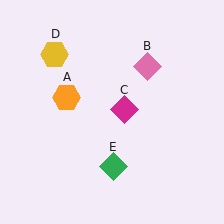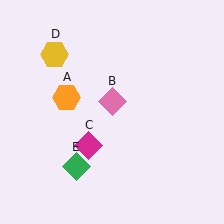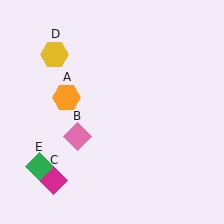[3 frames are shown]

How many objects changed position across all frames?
3 objects changed position: pink diamond (object B), magenta diamond (object C), green diamond (object E).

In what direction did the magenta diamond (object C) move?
The magenta diamond (object C) moved down and to the left.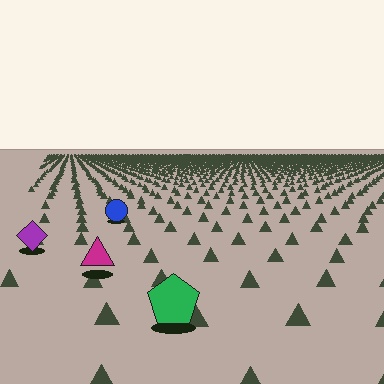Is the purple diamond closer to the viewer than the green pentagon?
No. The green pentagon is closer — you can tell from the texture gradient: the ground texture is coarser near it.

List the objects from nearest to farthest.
From nearest to farthest: the green pentagon, the magenta triangle, the purple diamond, the blue circle.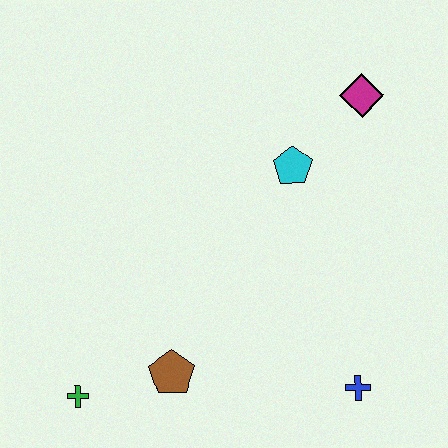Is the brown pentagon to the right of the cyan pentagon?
No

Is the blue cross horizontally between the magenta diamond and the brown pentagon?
Yes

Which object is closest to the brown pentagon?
The green cross is closest to the brown pentagon.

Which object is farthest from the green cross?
The magenta diamond is farthest from the green cross.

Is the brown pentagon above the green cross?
Yes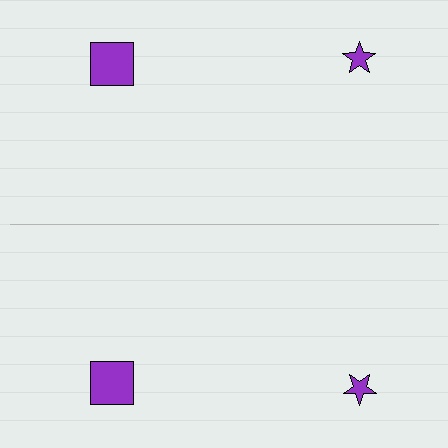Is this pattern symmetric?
Yes, this pattern has bilateral (reflection) symmetry.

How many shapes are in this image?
There are 4 shapes in this image.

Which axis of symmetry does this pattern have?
The pattern has a horizontal axis of symmetry running through the center of the image.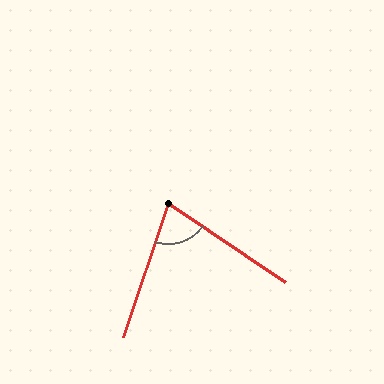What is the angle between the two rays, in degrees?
Approximately 74 degrees.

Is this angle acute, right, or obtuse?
It is acute.